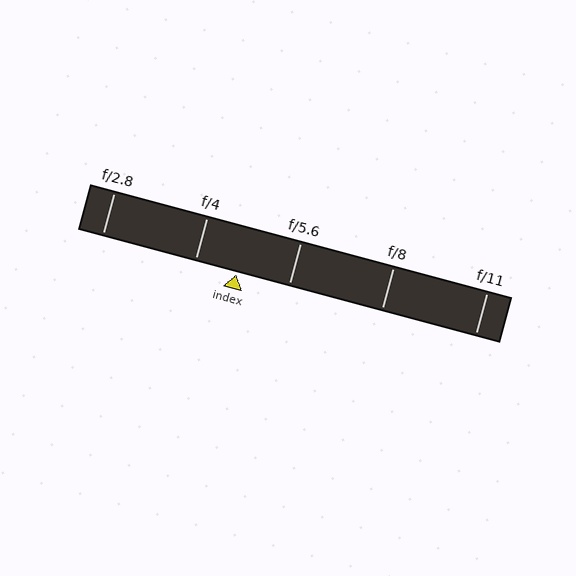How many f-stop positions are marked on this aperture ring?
There are 5 f-stop positions marked.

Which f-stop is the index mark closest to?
The index mark is closest to f/4.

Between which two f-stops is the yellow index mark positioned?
The index mark is between f/4 and f/5.6.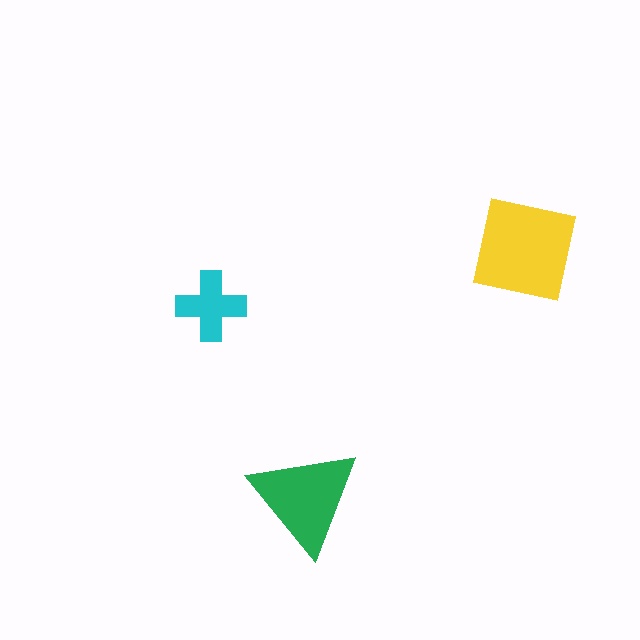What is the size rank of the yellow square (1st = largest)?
1st.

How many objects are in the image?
There are 3 objects in the image.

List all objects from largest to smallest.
The yellow square, the green triangle, the cyan cross.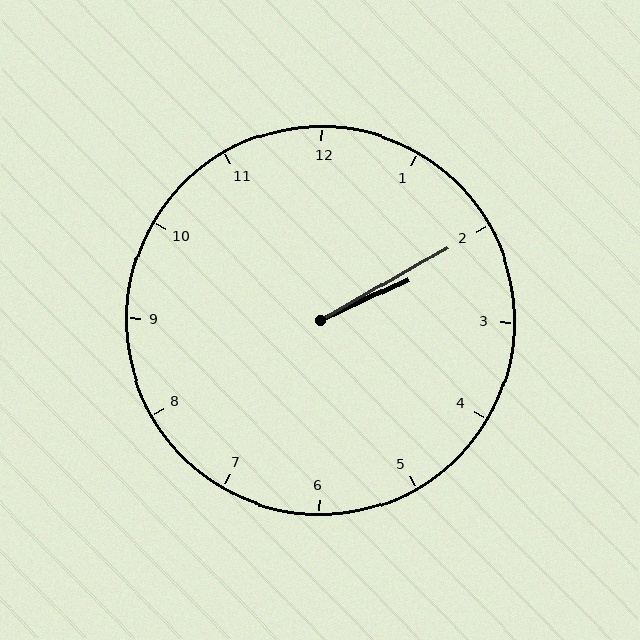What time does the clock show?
2:10.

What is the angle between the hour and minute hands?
Approximately 5 degrees.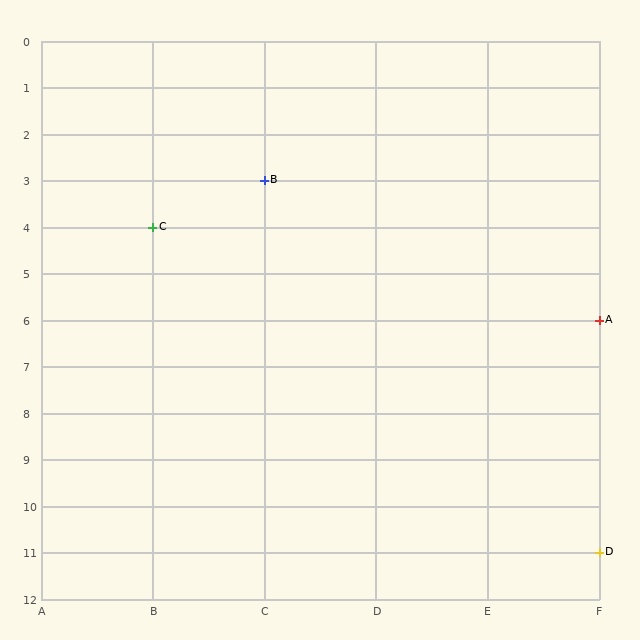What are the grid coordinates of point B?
Point B is at grid coordinates (C, 3).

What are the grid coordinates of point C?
Point C is at grid coordinates (B, 4).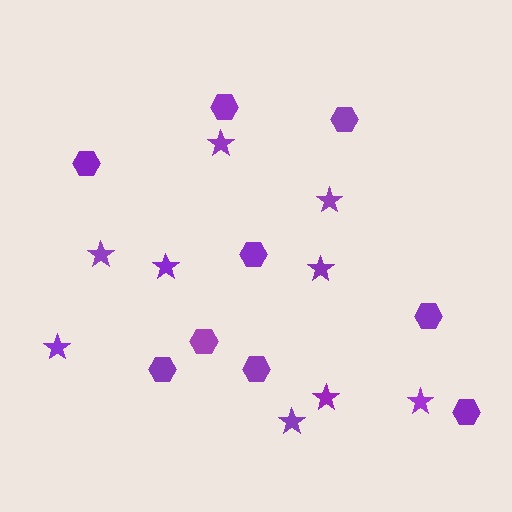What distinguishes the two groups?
There are 2 groups: one group of stars (9) and one group of hexagons (9).